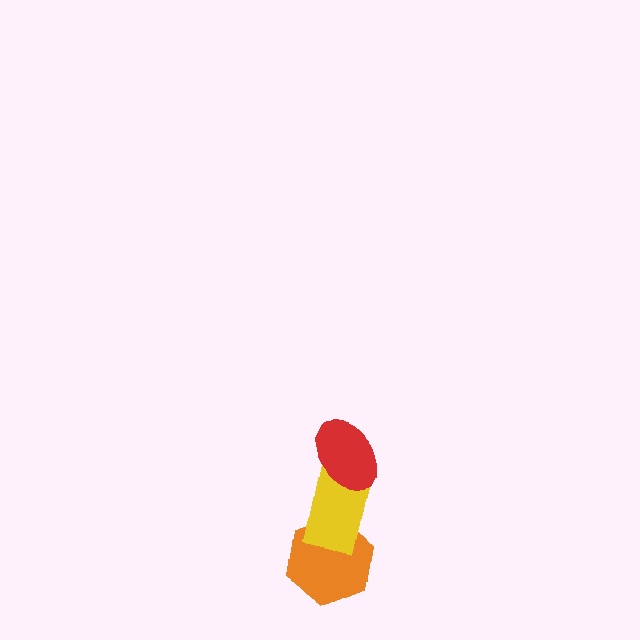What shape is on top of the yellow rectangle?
The red ellipse is on top of the yellow rectangle.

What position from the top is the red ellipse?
The red ellipse is 1st from the top.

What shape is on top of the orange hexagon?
The yellow rectangle is on top of the orange hexagon.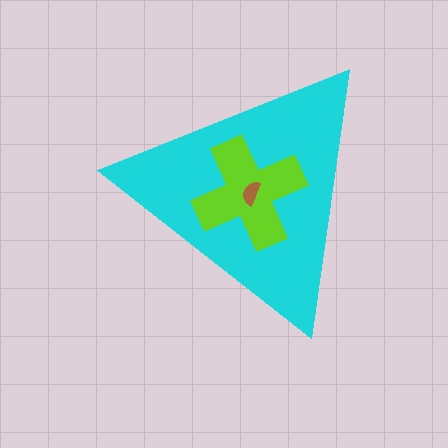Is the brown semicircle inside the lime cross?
Yes.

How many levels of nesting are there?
3.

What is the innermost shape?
The brown semicircle.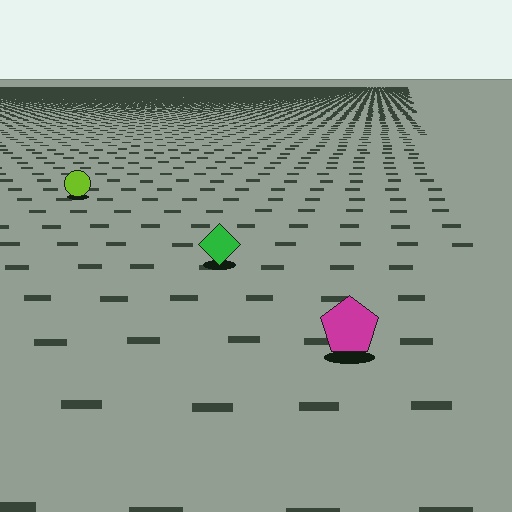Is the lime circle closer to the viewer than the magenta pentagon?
No. The magenta pentagon is closer — you can tell from the texture gradient: the ground texture is coarser near it.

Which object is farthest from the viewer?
The lime circle is farthest from the viewer. It appears smaller and the ground texture around it is denser.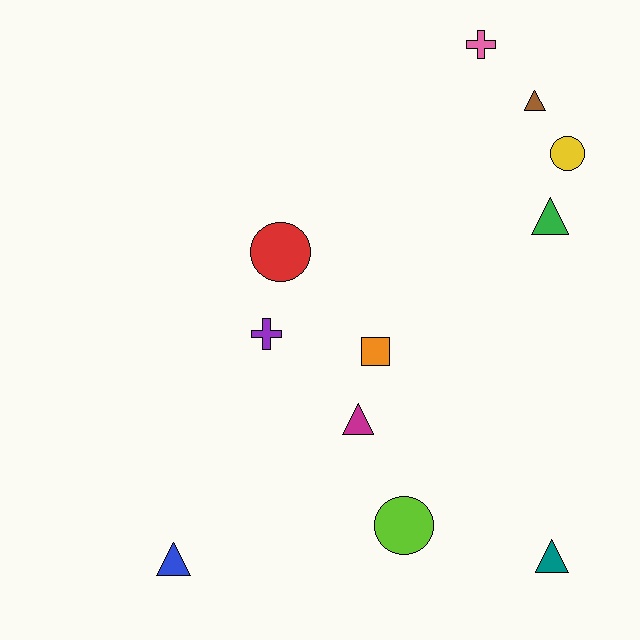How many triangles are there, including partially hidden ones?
There are 5 triangles.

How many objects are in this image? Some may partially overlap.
There are 11 objects.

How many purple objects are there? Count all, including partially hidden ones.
There is 1 purple object.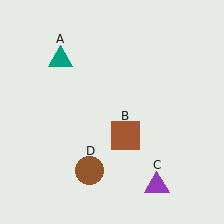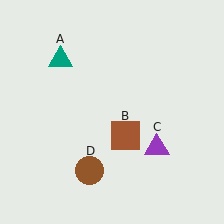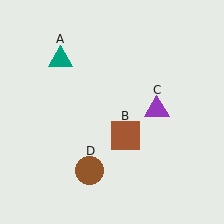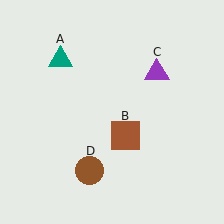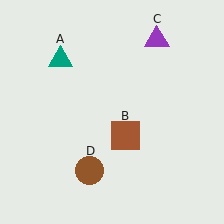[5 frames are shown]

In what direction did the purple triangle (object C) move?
The purple triangle (object C) moved up.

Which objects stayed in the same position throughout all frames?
Teal triangle (object A) and brown square (object B) and brown circle (object D) remained stationary.